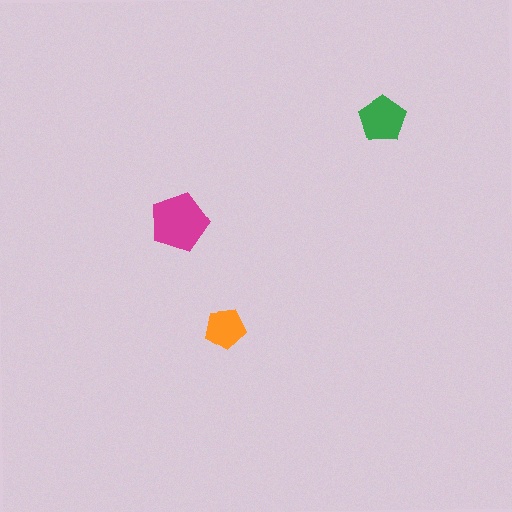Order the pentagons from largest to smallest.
the magenta one, the green one, the orange one.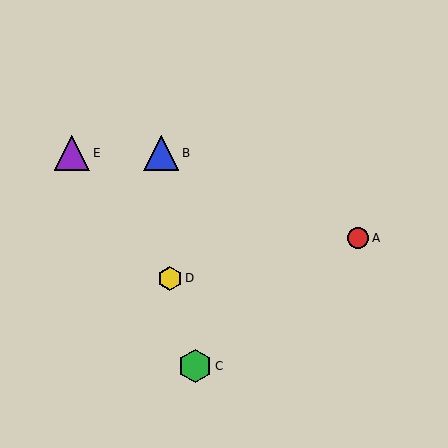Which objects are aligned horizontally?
Objects B, E are aligned horizontally.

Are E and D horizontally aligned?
No, E is at y≈153 and D is at y≈278.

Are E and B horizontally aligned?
Yes, both are at y≈153.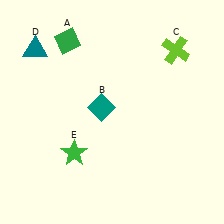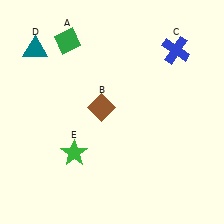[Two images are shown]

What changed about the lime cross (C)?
In Image 1, C is lime. In Image 2, it changed to blue.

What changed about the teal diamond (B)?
In Image 1, B is teal. In Image 2, it changed to brown.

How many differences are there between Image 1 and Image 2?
There are 2 differences between the two images.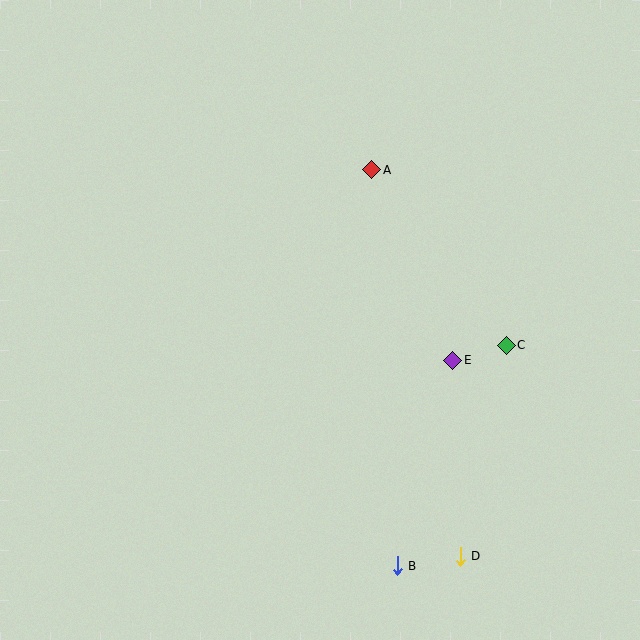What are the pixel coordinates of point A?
Point A is at (372, 170).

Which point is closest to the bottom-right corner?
Point D is closest to the bottom-right corner.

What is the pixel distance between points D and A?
The distance between D and A is 397 pixels.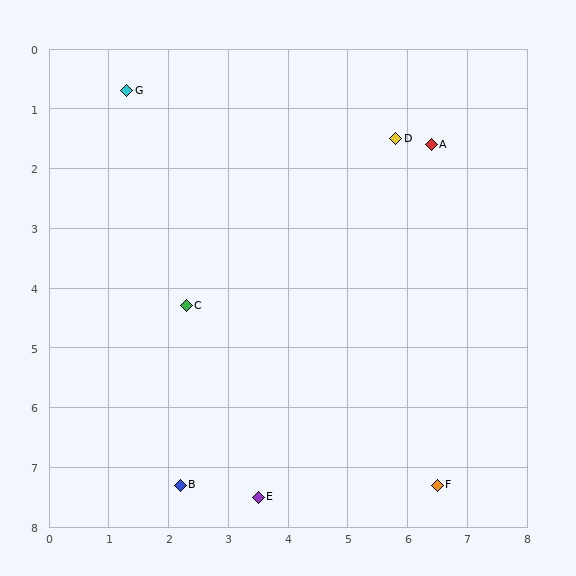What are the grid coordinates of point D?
Point D is at approximately (5.8, 1.5).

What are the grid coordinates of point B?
Point B is at approximately (2.2, 7.3).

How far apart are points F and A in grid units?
Points F and A are about 5.7 grid units apart.